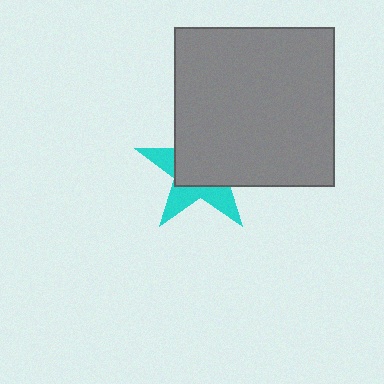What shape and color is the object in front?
The object in front is a gray square.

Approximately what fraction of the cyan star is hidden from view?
Roughly 62% of the cyan star is hidden behind the gray square.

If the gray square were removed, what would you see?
You would see the complete cyan star.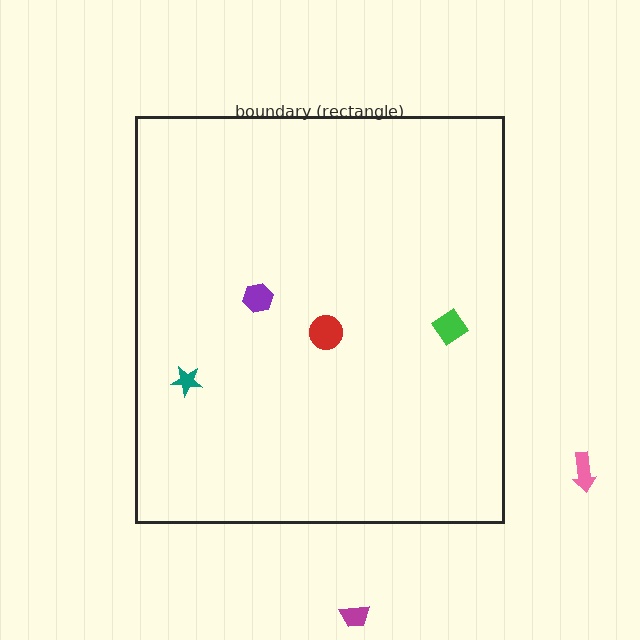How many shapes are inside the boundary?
4 inside, 2 outside.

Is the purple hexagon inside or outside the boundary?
Inside.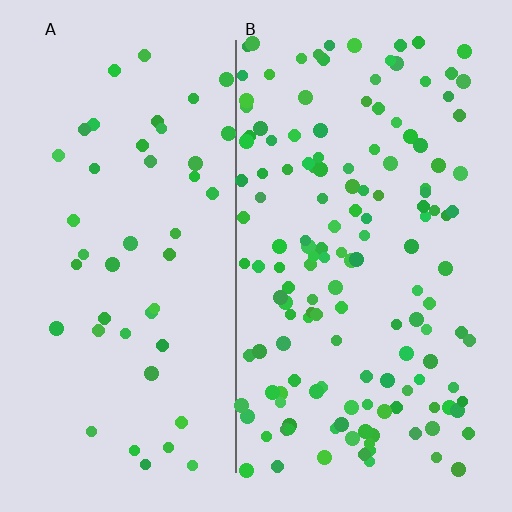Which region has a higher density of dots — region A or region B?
B (the right).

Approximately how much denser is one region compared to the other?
Approximately 3.2× — region B over region A.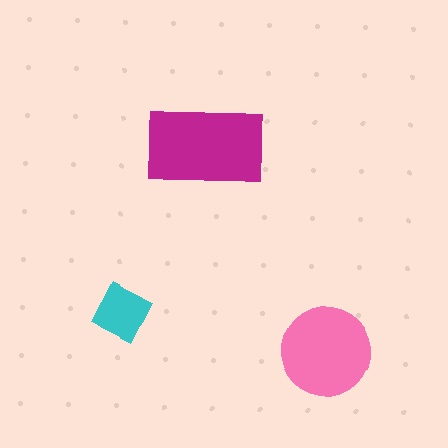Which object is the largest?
The magenta rectangle.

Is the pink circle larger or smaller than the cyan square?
Larger.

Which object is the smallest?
The cyan square.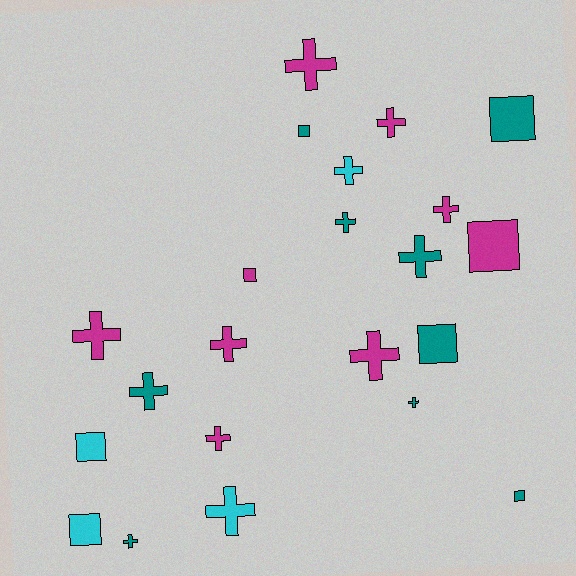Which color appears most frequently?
Magenta, with 9 objects.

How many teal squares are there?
There are 4 teal squares.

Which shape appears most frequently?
Cross, with 14 objects.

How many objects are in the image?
There are 22 objects.